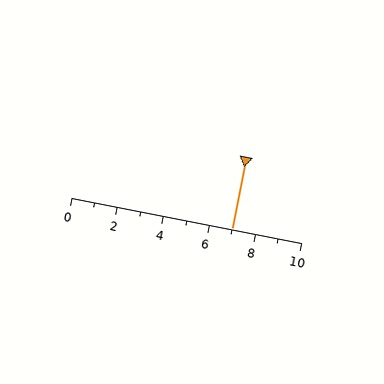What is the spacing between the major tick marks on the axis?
The major ticks are spaced 2 apart.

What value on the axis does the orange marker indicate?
The marker indicates approximately 7.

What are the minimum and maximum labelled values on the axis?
The axis runs from 0 to 10.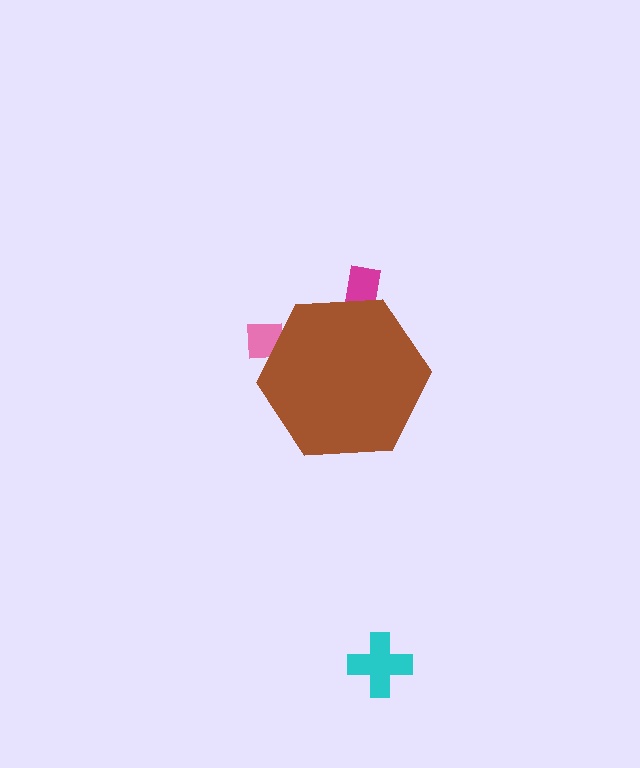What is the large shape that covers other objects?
A brown hexagon.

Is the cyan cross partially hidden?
No, the cyan cross is fully visible.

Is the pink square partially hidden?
Yes, the pink square is partially hidden behind the brown hexagon.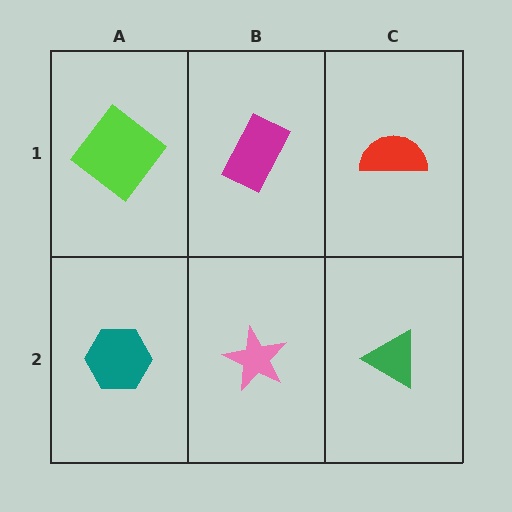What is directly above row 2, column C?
A red semicircle.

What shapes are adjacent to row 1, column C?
A green triangle (row 2, column C), a magenta rectangle (row 1, column B).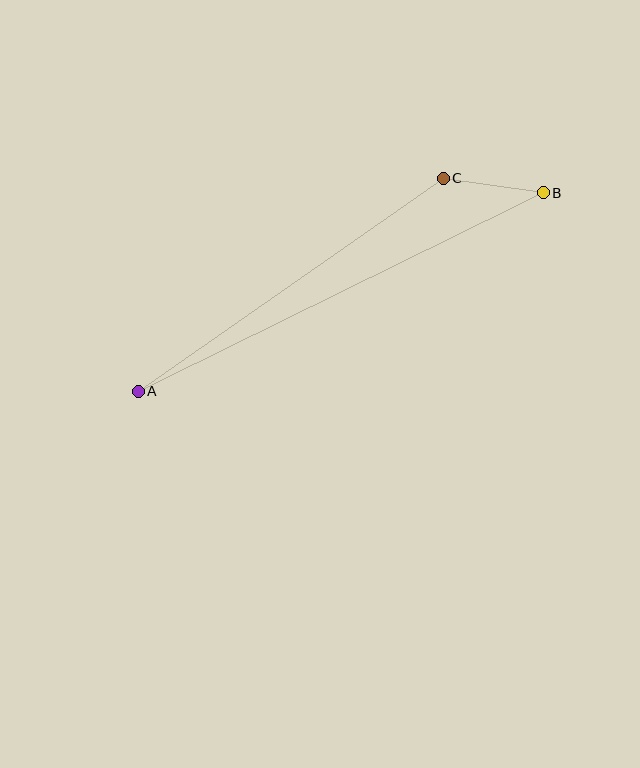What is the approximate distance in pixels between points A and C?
The distance between A and C is approximately 372 pixels.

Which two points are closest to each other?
Points B and C are closest to each other.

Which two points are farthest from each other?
Points A and B are farthest from each other.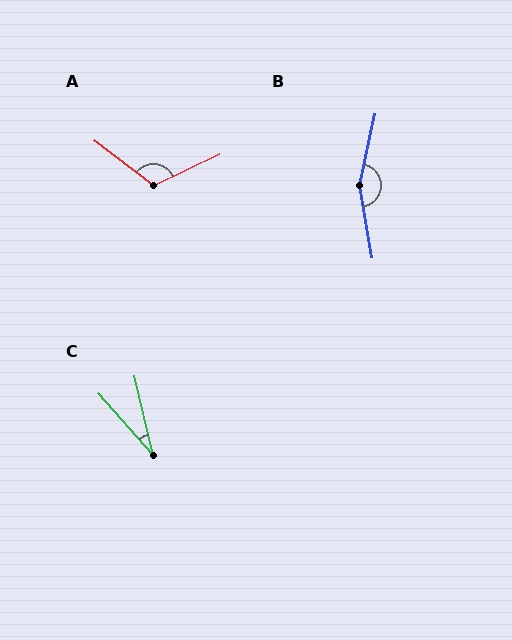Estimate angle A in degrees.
Approximately 117 degrees.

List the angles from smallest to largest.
C (28°), A (117°), B (157°).